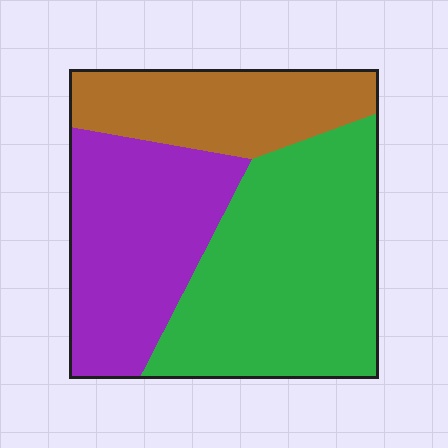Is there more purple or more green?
Green.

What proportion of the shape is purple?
Purple takes up about one third (1/3) of the shape.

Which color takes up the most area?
Green, at roughly 45%.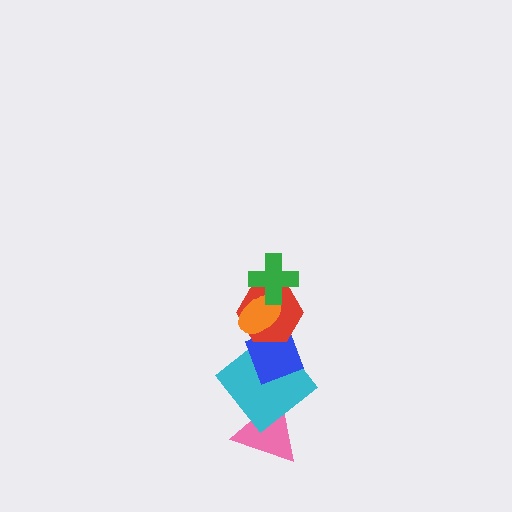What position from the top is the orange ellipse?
The orange ellipse is 2nd from the top.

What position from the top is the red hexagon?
The red hexagon is 3rd from the top.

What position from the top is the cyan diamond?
The cyan diamond is 5th from the top.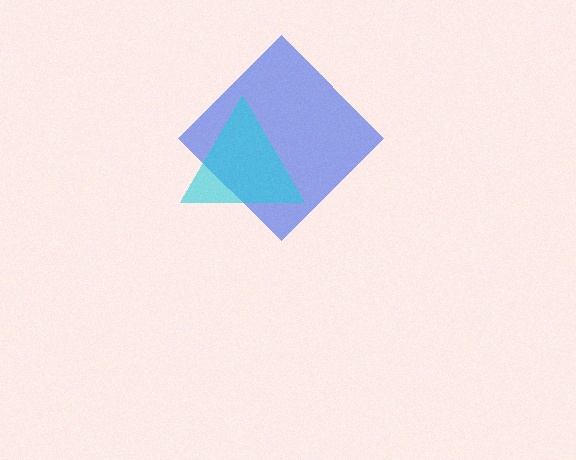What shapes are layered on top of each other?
The layered shapes are: a blue diamond, a cyan triangle.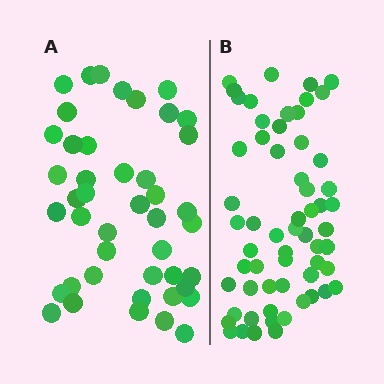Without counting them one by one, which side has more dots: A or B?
Region B (the right region) has more dots.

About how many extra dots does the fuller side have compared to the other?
Region B has approximately 15 more dots than region A.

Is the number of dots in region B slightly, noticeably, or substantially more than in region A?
Region B has noticeably more, but not dramatically so. The ratio is roughly 1.4 to 1.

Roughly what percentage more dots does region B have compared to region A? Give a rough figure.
About 35% more.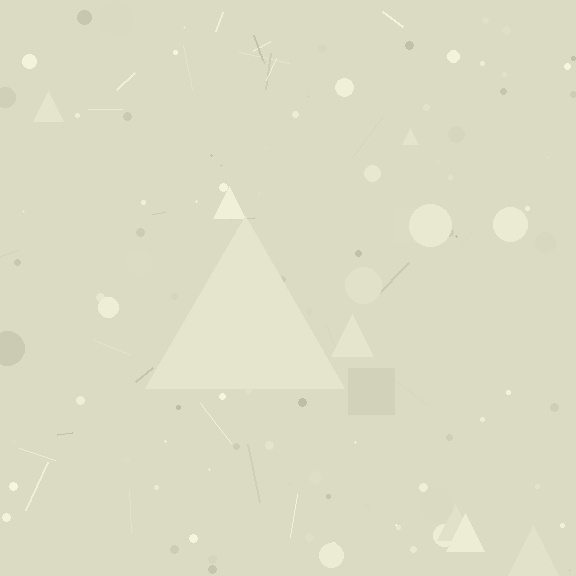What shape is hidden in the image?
A triangle is hidden in the image.